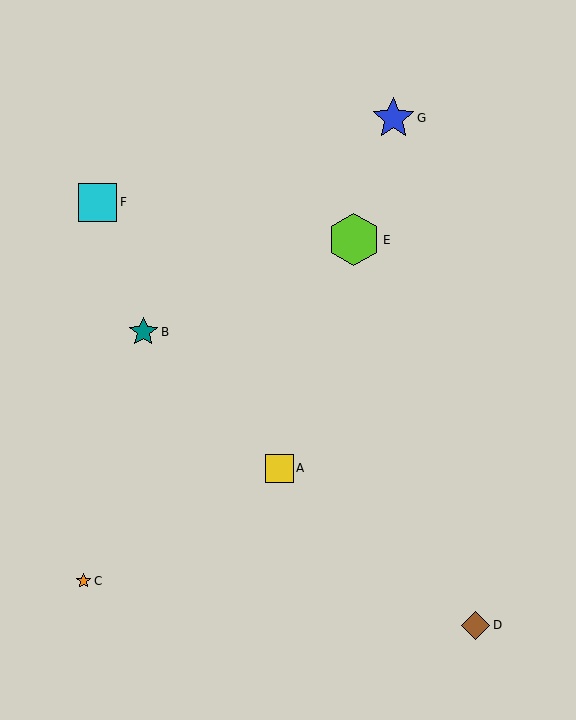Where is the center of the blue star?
The center of the blue star is at (393, 118).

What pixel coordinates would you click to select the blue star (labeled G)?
Click at (393, 118) to select the blue star G.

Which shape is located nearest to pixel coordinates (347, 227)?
The lime hexagon (labeled E) at (354, 240) is nearest to that location.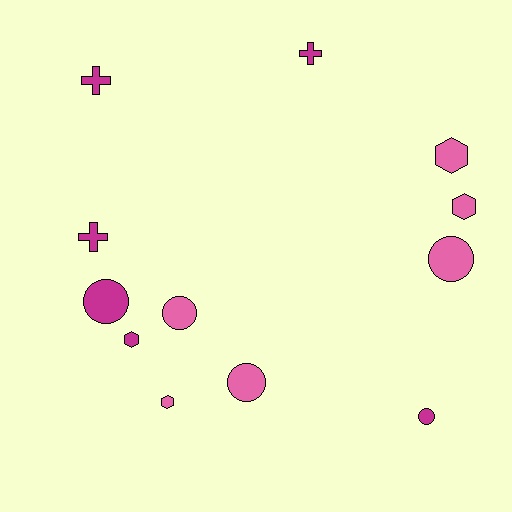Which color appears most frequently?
Magenta, with 6 objects.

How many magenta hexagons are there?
There is 1 magenta hexagon.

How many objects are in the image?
There are 12 objects.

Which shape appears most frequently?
Circle, with 5 objects.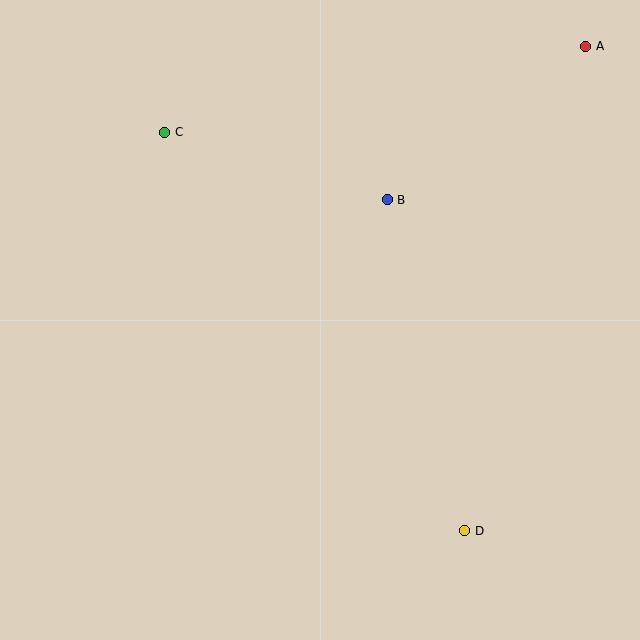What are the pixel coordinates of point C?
Point C is at (165, 132).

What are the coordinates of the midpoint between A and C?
The midpoint between A and C is at (375, 89).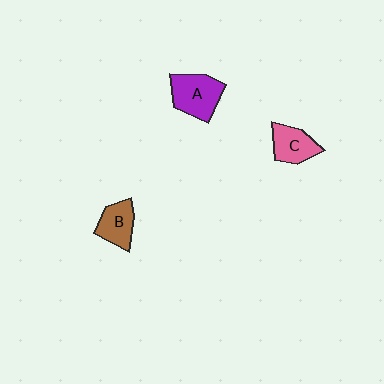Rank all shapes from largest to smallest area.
From largest to smallest: A (purple), C (pink), B (brown).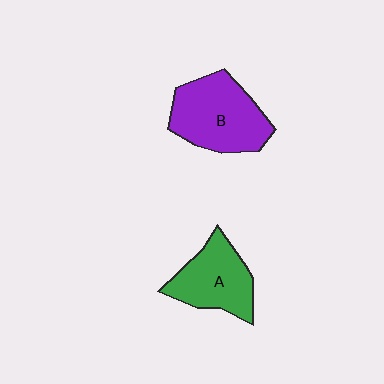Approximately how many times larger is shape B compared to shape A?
Approximately 1.3 times.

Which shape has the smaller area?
Shape A (green).